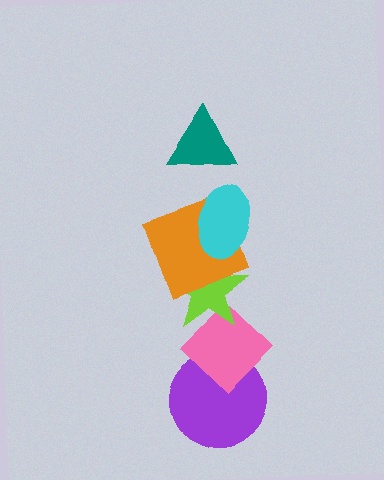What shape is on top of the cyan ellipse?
The teal triangle is on top of the cyan ellipse.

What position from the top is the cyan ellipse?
The cyan ellipse is 2nd from the top.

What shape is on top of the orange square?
The cyan ellipse is on top of the orange square.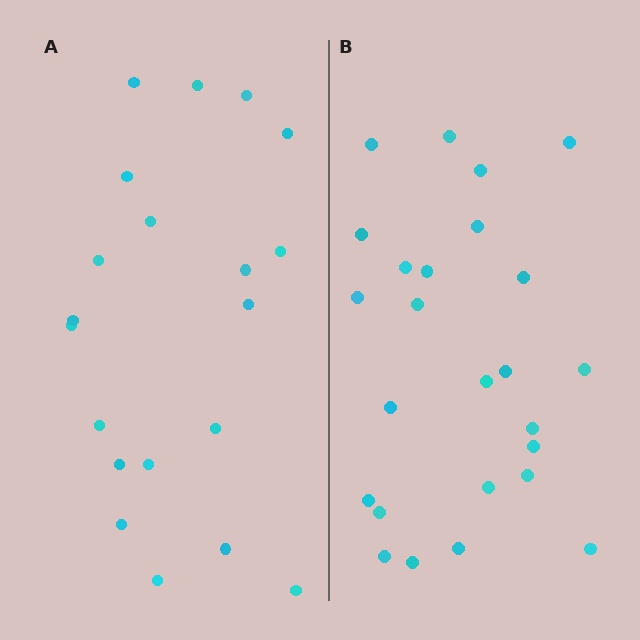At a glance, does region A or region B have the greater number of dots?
Region B (the right region) has more dots.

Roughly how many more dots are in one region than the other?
Region B has about 5 more dots than region A.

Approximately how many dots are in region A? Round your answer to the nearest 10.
About 20 dots.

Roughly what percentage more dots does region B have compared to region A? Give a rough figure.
About 25% more.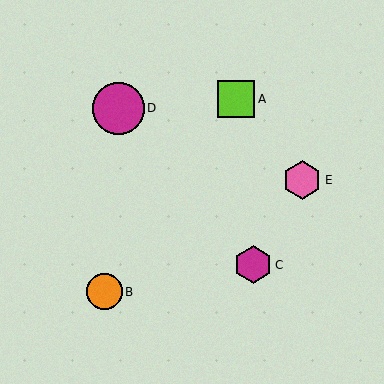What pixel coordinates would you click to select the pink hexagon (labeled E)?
Click at (302, 180) to select the pink hexagon E.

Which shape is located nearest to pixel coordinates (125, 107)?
The magenta circle (labeled D) at (118, 108) is nearest to that location.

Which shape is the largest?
The magenta circle (labeled D) is the largest.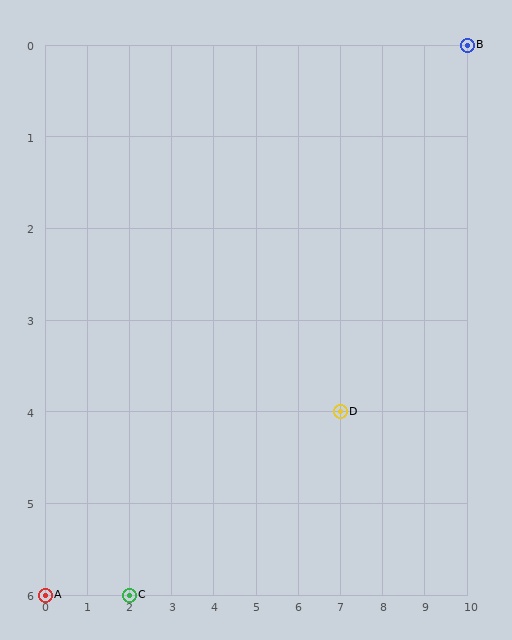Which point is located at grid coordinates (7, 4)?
Point D is at (7, 4).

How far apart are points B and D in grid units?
Points B and D are 3 columns and 4 rows apart (about 5.0 grid units diagonally).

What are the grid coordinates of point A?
Point A is at grid coordinates (0, 6).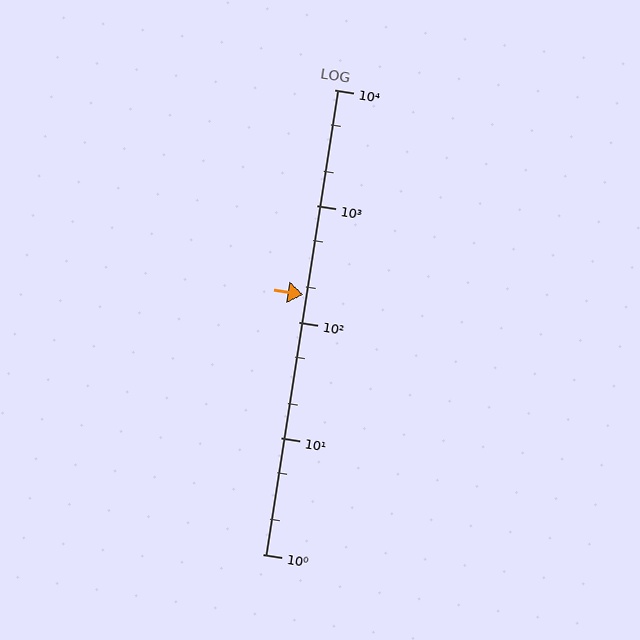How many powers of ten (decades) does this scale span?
The scale spans 4 decades, from 1 to 10000.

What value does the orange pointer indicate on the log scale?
The pointer indicates approximately 170.